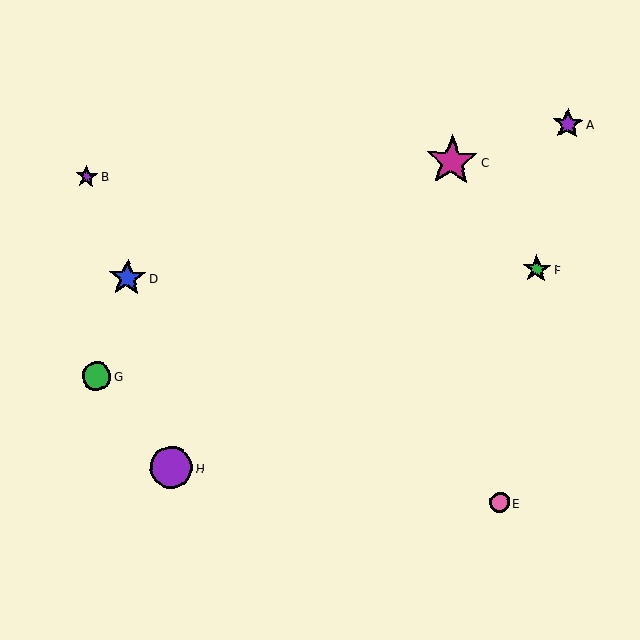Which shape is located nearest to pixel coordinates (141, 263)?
The blue star (labeled D) at (127, 278) is nearest to that location.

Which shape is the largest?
The magenta star (labeled C) is the largest.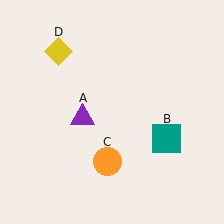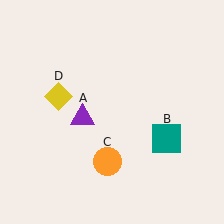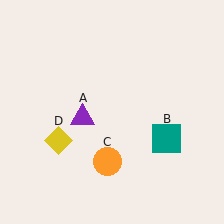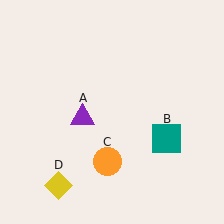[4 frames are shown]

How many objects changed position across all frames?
1 object changed position: yellow diamond (object D).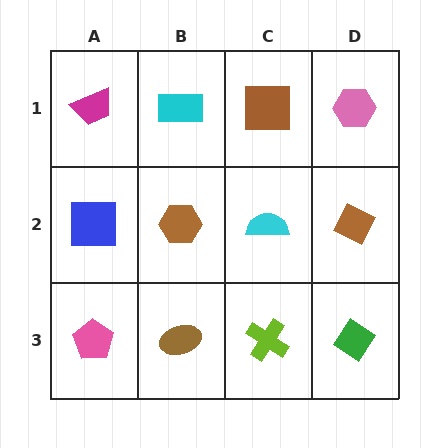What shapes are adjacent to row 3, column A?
A blue square (row 2, column A), a brown ellipse (row 3, column B).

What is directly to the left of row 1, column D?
A brown square.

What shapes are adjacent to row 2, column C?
A brown square (row 1, column C), a lime cross (row 3, column C), a brown hexagon (row 2, column B), a brown diamond (row 2, column D).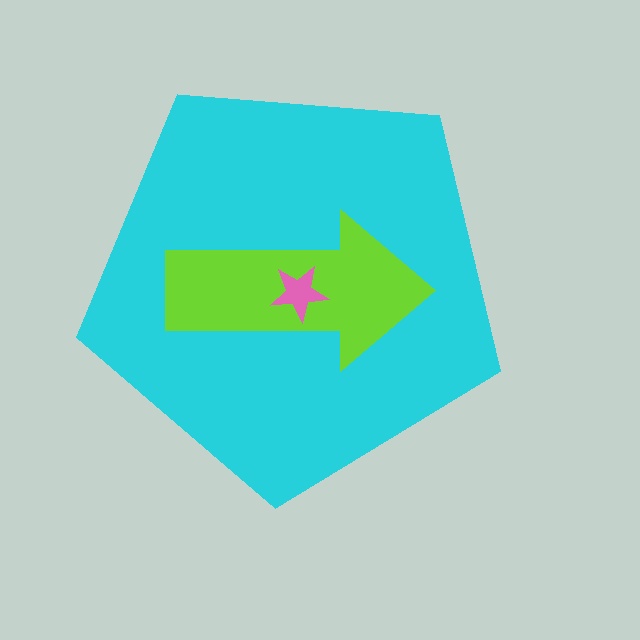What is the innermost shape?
The pink star.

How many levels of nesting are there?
3.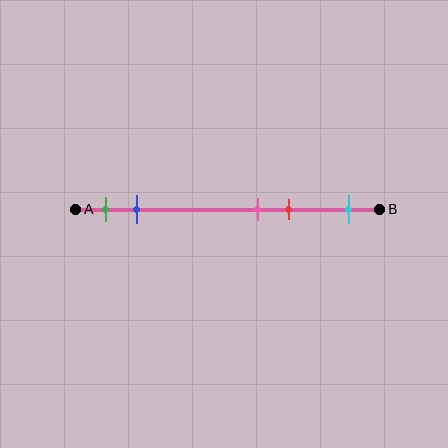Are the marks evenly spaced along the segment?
No, the marks are not evenly spaced.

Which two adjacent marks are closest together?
The pink and red marks are the closest adjacent pair.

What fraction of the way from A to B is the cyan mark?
The cyan mark is approximately 90% (0.9) of the way from A to B.